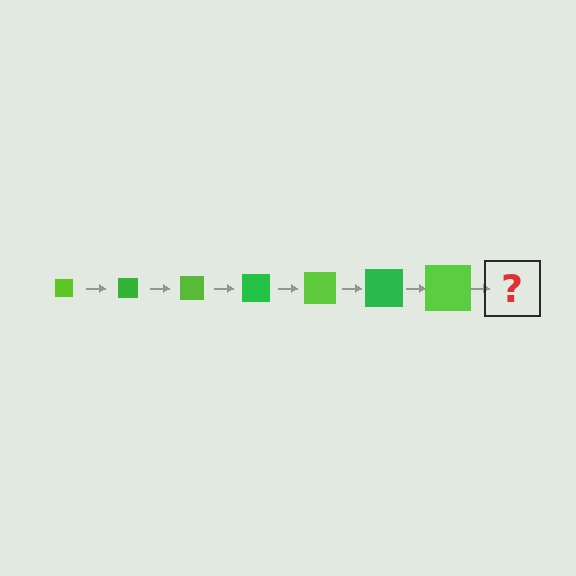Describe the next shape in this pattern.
It should be a green square, larger than the previous one.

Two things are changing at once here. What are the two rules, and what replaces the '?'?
The two rules are that the square grows larger each step and the color cycles through lime and green. The '?' should be a green square, larger than the previous one.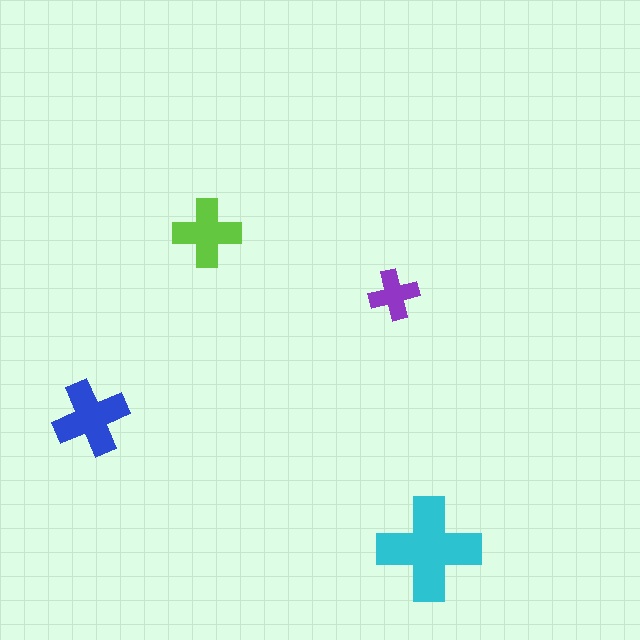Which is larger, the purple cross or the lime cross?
The lime one.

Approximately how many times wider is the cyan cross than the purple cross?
About 2 times wider.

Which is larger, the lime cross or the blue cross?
The blue one.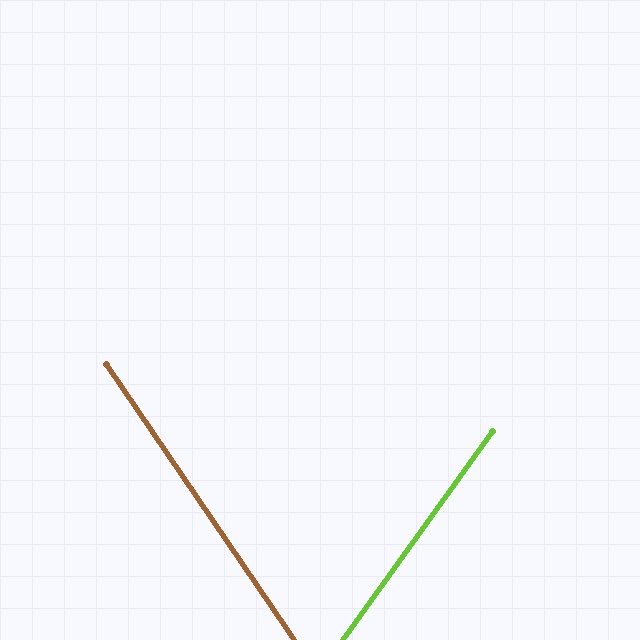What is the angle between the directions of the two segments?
Approximately 70 degrees.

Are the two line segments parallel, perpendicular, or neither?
Neither parallel nor perpendicular — they differ by about 70°.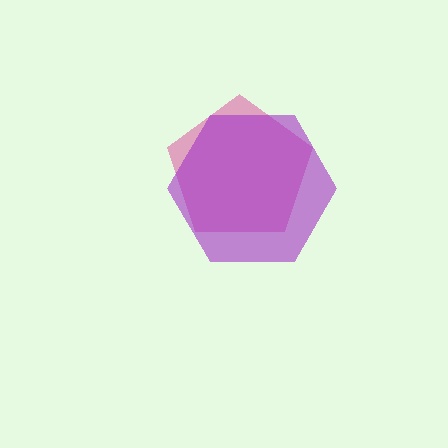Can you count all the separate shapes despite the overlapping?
Yes, there are 2 separate shapes.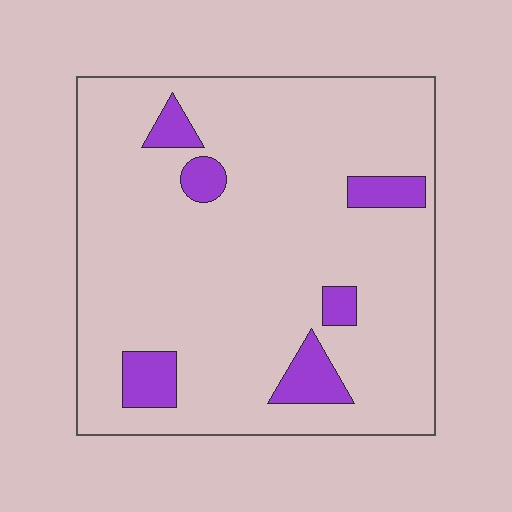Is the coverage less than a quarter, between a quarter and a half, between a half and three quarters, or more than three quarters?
Less than a quarter.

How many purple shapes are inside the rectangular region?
6.